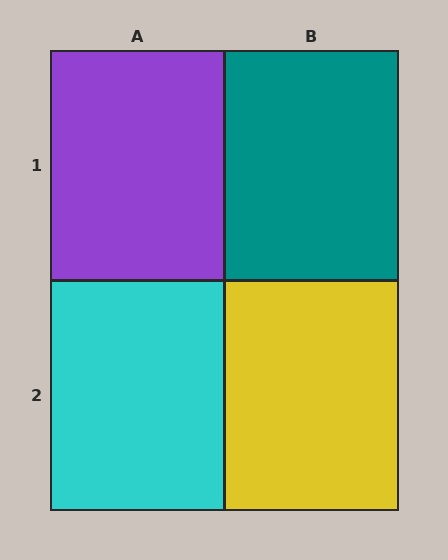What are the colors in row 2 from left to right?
Cyan, yellow.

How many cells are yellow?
1 cell is yellow.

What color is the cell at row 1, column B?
Teal.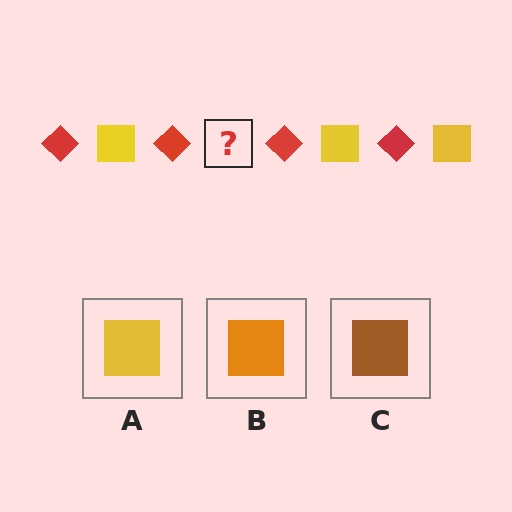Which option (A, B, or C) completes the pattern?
A.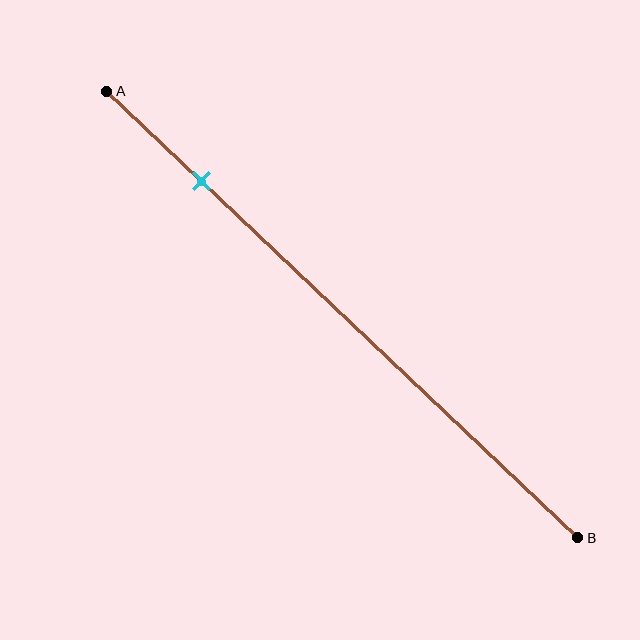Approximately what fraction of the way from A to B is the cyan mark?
The cyan mark is approximately 20% of the way from A to B.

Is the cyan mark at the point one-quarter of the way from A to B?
No, the mark is at about 20% from A, not at the 25% one-quarter point.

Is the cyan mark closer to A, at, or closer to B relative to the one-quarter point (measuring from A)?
The cyan mark is closer to point A than the one-quarter point of segment AB.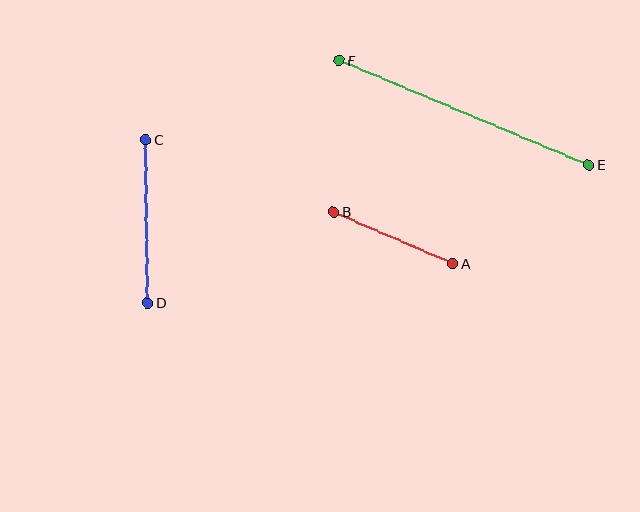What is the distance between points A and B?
The distance is approximately 130 pixels.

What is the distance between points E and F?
The distance is approximately 271 pixels.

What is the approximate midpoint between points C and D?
The midpoint is at approximately (147, 221) pixels.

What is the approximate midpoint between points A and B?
The midpoint is at approximately (393, 238) pixels.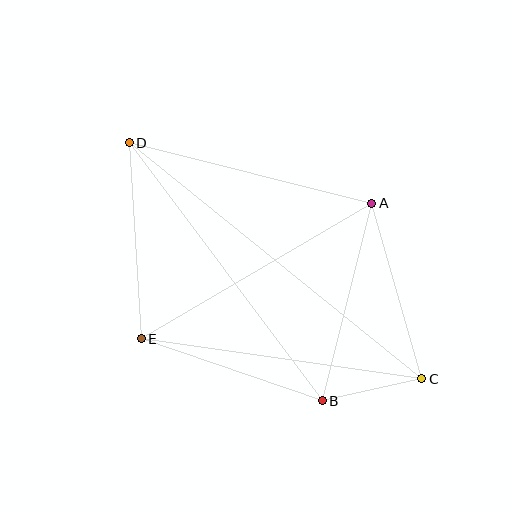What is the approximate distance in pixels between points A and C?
The distance between A and C is approximately 182 pixels.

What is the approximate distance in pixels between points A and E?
The distance between A and E is approximately 267 pixels.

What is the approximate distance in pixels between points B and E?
The distance between B and E is approximately 192 pixels.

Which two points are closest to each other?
Points B and C are closest to each other.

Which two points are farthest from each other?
Points C and D are farthest from each other.